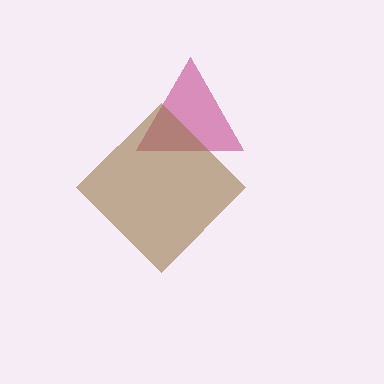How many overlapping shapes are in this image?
There are 2 overlapping shapes in the image.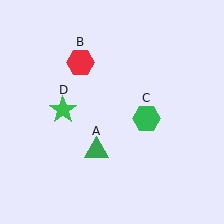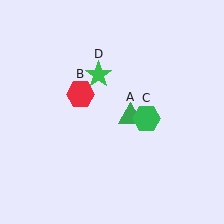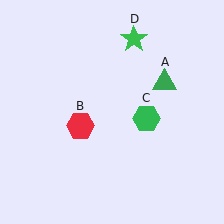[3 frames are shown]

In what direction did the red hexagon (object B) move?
The red hexagon (object B) moved down.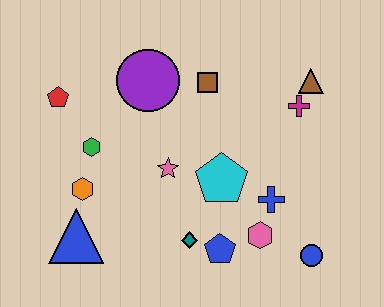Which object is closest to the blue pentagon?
The teal diamond is closest to the blue pentagon.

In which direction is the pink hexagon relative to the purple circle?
The pink hexagon is below the purple circle.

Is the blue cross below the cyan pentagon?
Yes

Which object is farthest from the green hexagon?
The blue circle is farthest from the green hexagon.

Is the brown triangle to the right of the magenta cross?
Yes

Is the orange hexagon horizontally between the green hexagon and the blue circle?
No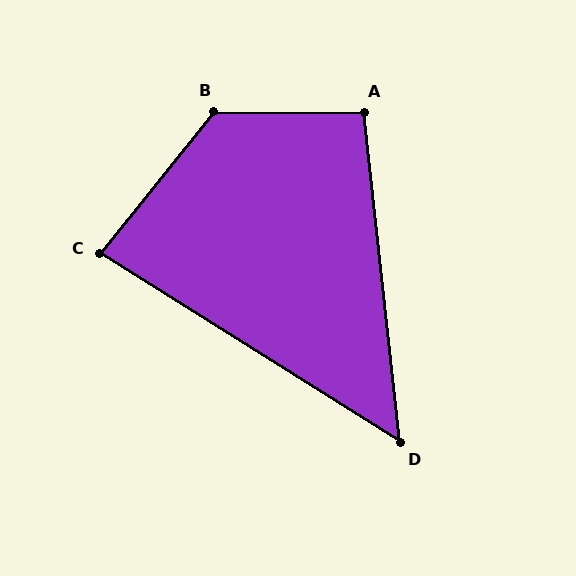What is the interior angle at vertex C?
Approximately 83 degrees (acute).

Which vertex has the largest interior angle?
B, at approximately 128 degrees.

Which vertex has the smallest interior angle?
D, at approximately 52 degrees.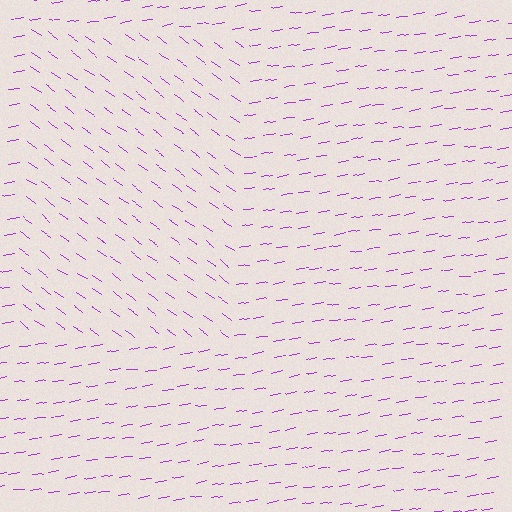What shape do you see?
I see a rectangle.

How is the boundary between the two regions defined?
The boundary is defined purely by a change in line orientation (approximately 45 degrees difference). All lines are the same color and thickness.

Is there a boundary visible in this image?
Yes, there is a texture boundary formed by a change in line orientation.